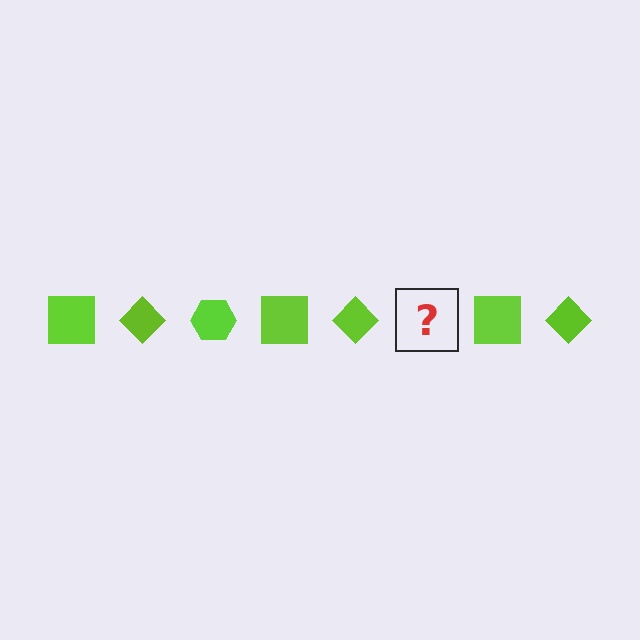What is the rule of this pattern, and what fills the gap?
The rule is that the pattern cycles through square, diamond, hexagon shapes in lime. The gap should be filled with a lime hexagon.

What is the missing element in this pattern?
The missing element is a lime hexagon.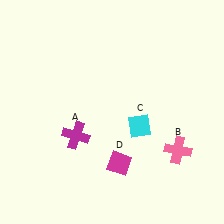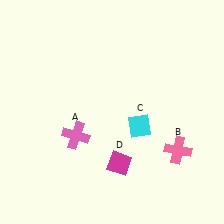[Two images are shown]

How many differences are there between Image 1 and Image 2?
There is 1 difference between the two images.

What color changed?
The cross (A) changed from magenta in Image 1 to pink in Image 2.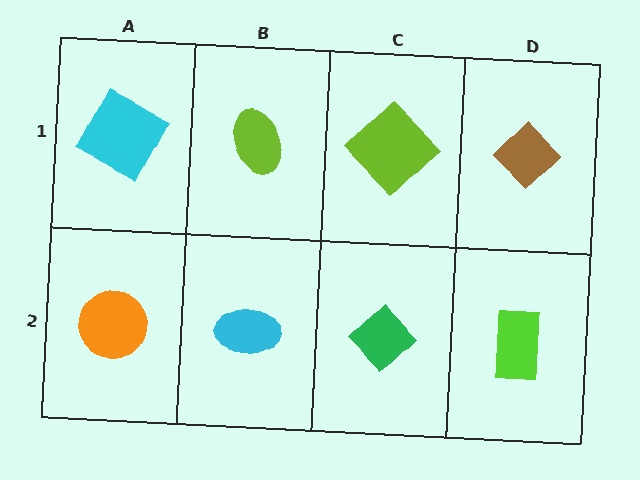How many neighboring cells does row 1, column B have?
3.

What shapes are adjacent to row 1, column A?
An orange circle (row 2, column A), a lime ellipse (row 1, column B).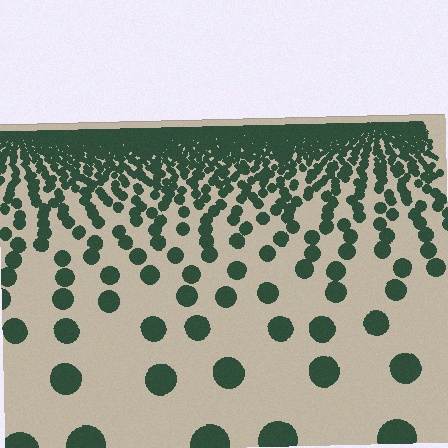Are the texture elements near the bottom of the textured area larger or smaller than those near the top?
Larger. Near the bottom, elements are closer to the viewer and appear at a bigger on-screen size.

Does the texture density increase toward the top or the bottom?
Density increases toward the top.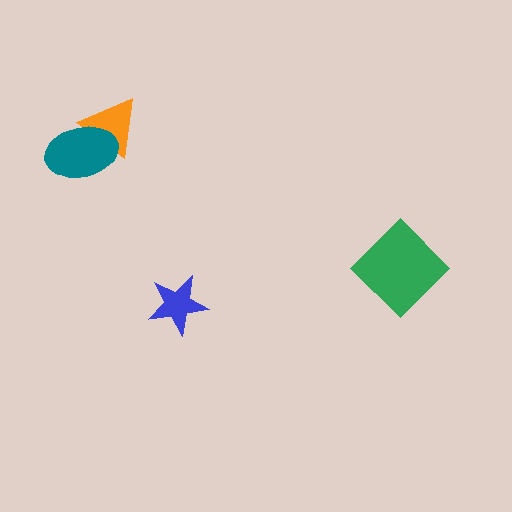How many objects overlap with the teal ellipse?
1 object overlaps with the teal ellipse.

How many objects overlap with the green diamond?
0 objects overlap with the green diamond.